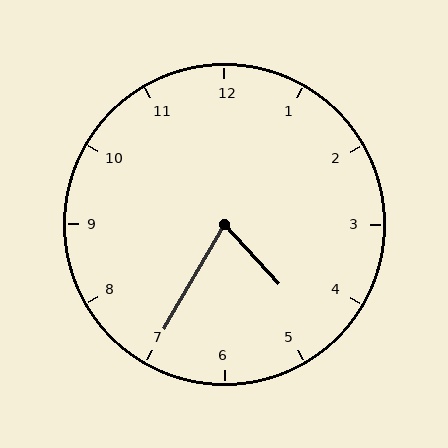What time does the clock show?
4:35.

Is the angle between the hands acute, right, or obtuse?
It is acute.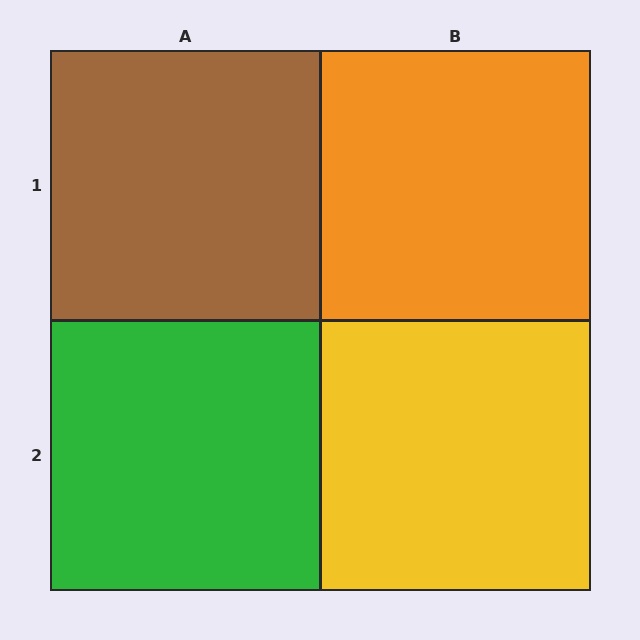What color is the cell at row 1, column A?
Brown.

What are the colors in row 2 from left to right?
Green, yellow.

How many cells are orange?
1 cell is orange.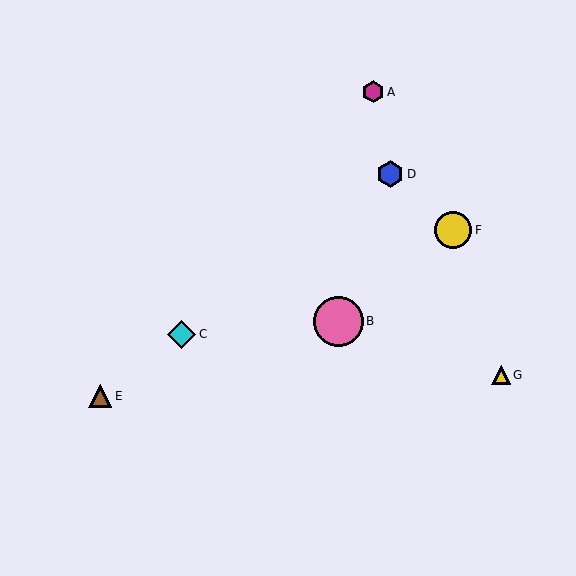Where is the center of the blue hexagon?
The center of the blue hexagon is at (390, 174).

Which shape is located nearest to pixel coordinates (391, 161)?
The blue hexagon (labeled D) at (390, 174) is nearest to that location.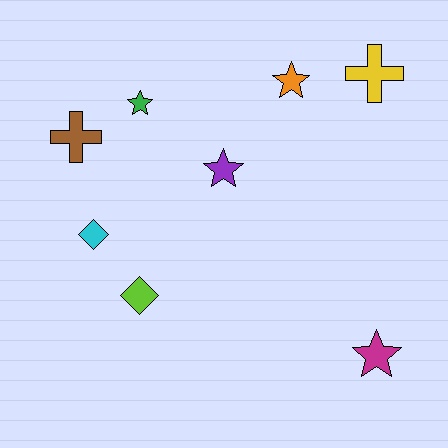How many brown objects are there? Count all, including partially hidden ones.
There is 1 brown object.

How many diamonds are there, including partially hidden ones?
There are 2 diamonds.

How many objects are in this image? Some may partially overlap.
There are 8 objects.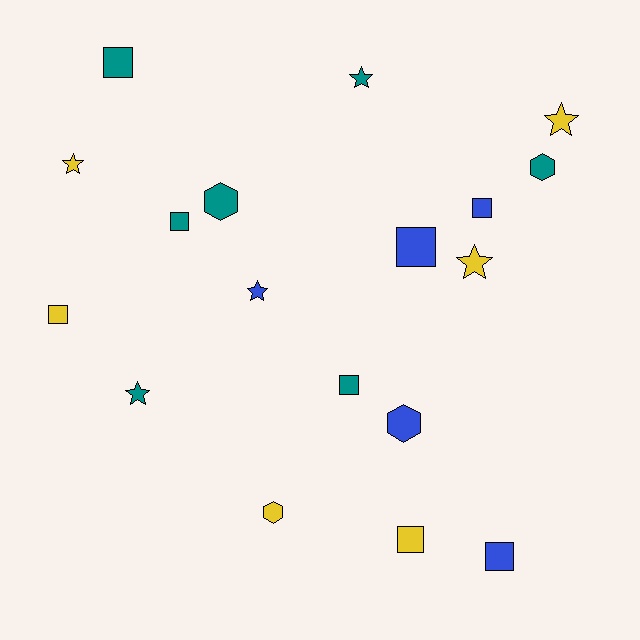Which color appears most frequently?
Teal, with 7 objects.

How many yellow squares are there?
There are 2 yellow squares.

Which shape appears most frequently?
Square, with 8 objects.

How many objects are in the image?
There are 18 objects.